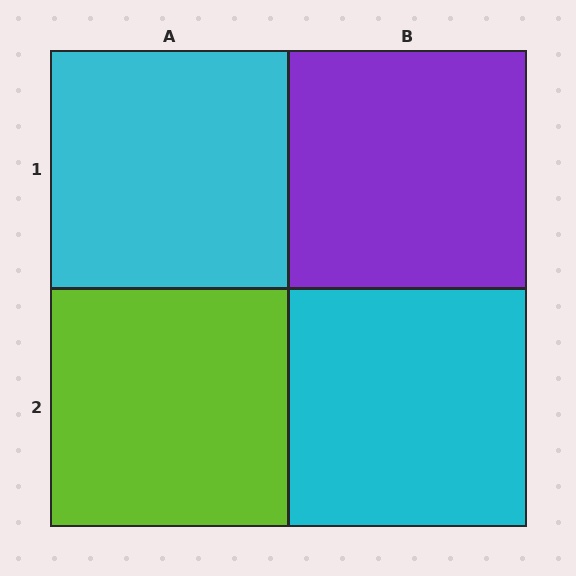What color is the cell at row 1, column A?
Cyan.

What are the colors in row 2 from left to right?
Lime, cyan.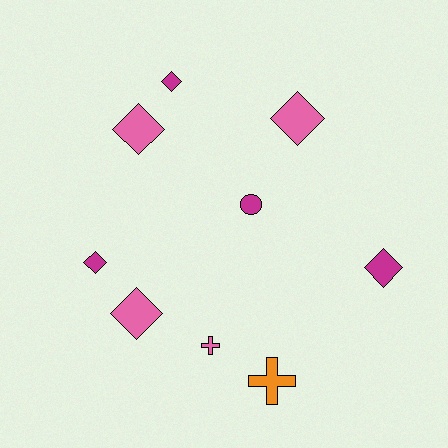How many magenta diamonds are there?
There are 3 magenta diamonds.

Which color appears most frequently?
Pink, with 4 objects.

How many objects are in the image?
There are 9 objects.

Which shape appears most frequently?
Diamond, with 6 objects.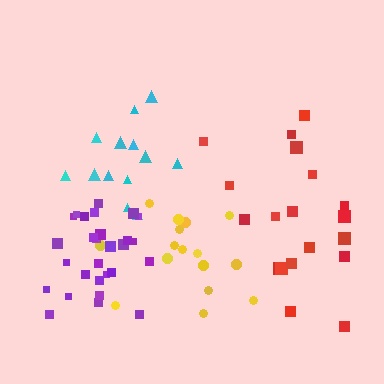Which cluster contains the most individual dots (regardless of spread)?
Purple (28).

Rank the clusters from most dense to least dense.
purple, cyan, yellow, red.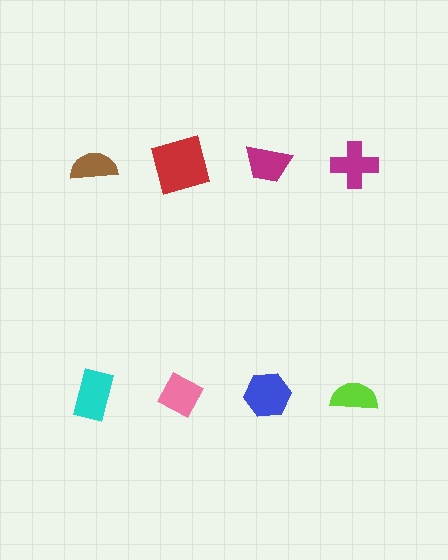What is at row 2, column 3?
A blue hexagon.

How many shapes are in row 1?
4 shapes.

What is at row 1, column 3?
A magenta trapezoid.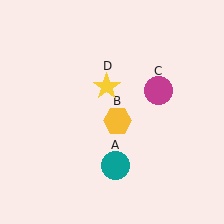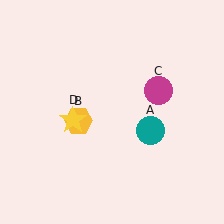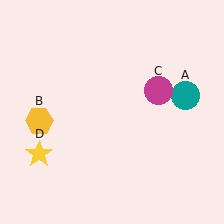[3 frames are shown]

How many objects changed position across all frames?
3 objects changed position: teal circle (object A), yellow hexagon (object B), yellow star (object D).